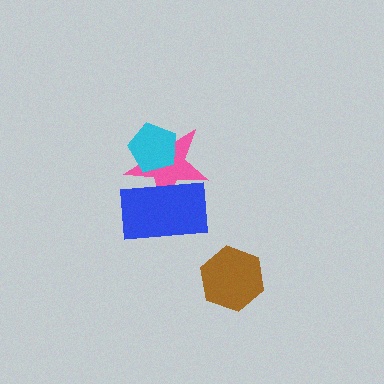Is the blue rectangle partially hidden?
No, no other shape covers it.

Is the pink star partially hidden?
Yes, it is partially covered by another shape.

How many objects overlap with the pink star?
2 objects overlap with the pink star.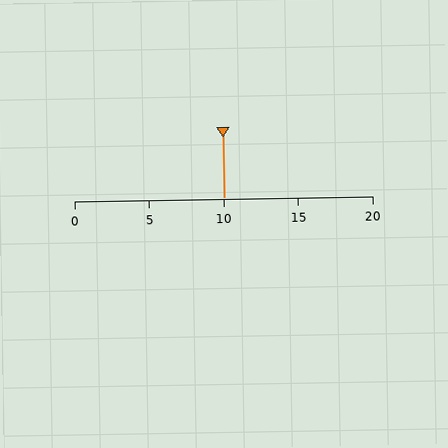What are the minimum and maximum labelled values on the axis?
The axis runs from 0 to 20.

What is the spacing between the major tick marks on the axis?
The major ticks are spaced 5 apart.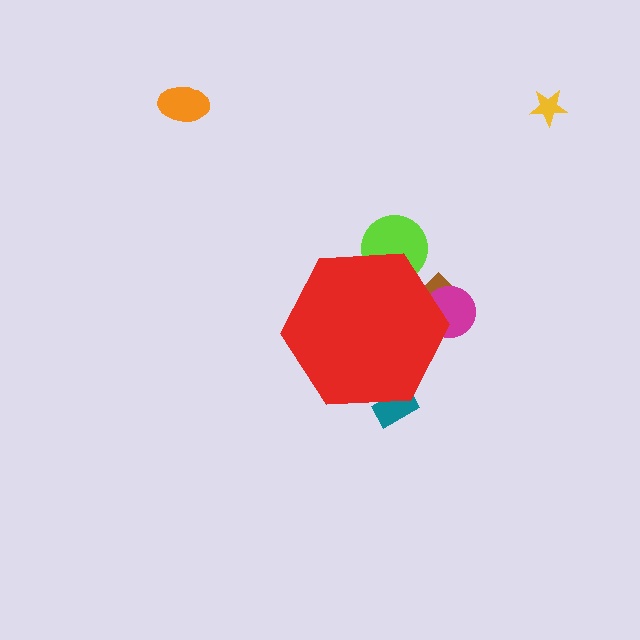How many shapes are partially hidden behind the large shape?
4 shapes are partially hidden.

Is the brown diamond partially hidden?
Yes, the brown diamond is partially hidden behind the red hexagon.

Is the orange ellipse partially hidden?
No, the orange ellipse is fully visible.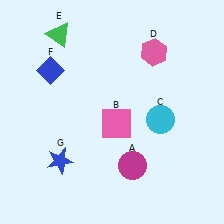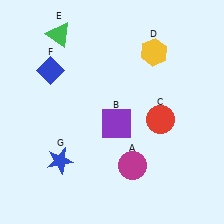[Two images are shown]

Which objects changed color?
B changed from pink to purple. C changed from cyan to red. D changed from pink to yellow.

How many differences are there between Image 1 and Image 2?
There are 3 differences between the two images.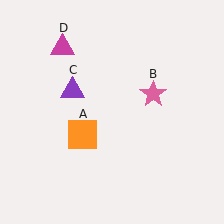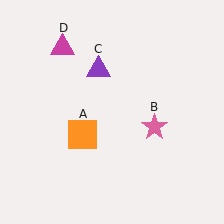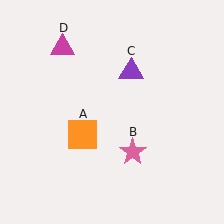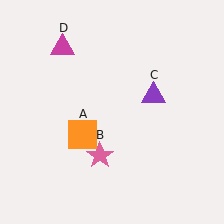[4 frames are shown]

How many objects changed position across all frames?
2 objects changed position: pink star (object B), purple triangle (object C).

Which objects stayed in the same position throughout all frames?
Orange square (object A) and magenta triangle (object D) remained stationary.